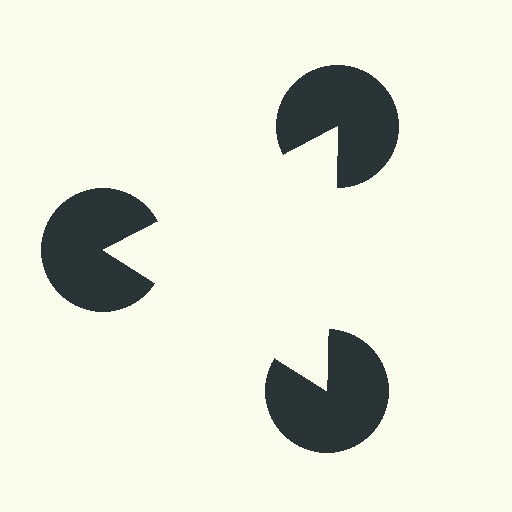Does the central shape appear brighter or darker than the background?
It typically appears slightly brighter than the background, even though no actual brightness change is drawn.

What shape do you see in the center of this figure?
An illusory triangle — its edges are inferred from the aligned wedge cuts in the pac-man discs, not physically drawn.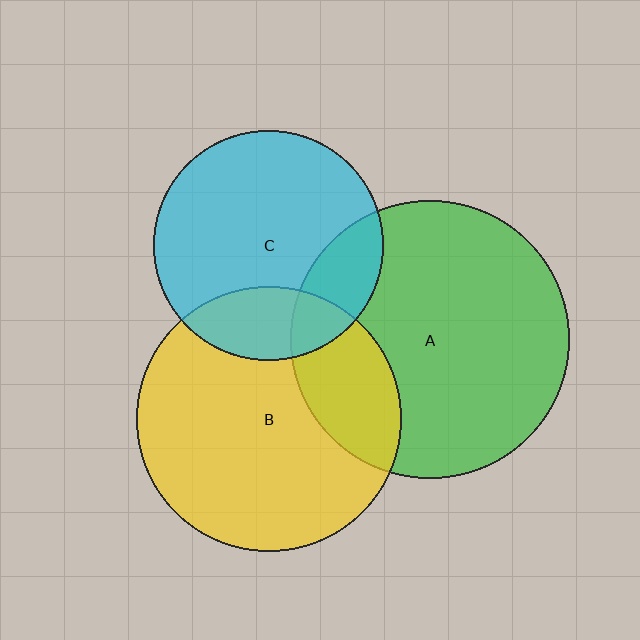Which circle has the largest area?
Circle A (green).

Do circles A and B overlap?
Yes.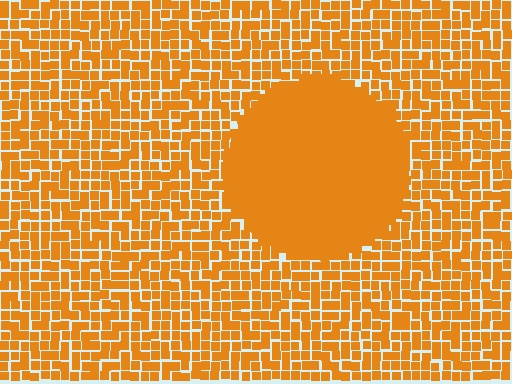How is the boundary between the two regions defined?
The boundary is defined by a change in element density (approximately 2.2x ratio). All elements are the same color, size, and shape.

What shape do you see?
I see a circle.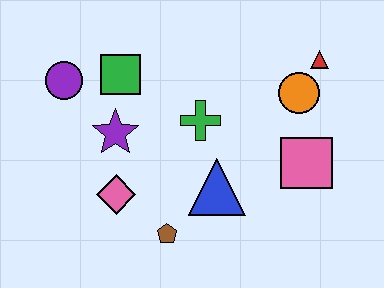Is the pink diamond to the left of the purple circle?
No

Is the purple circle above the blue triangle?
Yes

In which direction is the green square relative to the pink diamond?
The green square is above the pink diamond.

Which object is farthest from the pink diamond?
The red triangle is farthest from the pink diamond.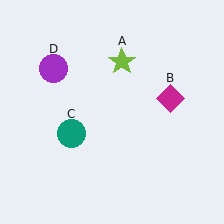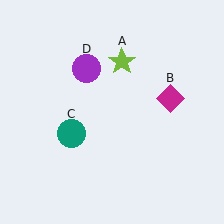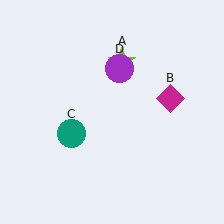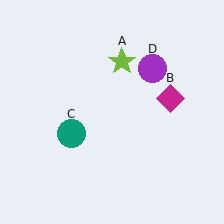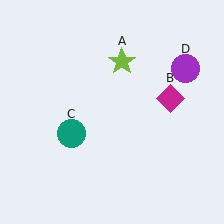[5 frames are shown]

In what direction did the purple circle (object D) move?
The purple circle (object D) moved right.